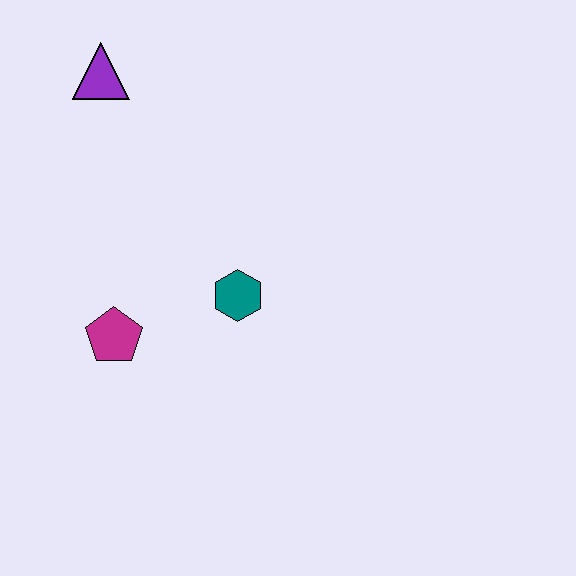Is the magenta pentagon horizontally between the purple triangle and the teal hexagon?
Yes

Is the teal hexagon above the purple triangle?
No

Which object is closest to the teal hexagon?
The magenta pentagon is closest to the teal hexagon.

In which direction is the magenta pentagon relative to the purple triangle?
The magenta pentagon is below the purple triangle.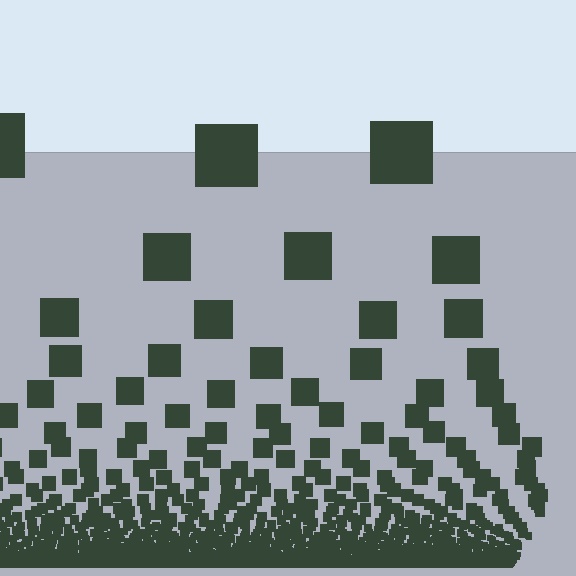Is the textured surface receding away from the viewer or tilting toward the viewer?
The surface appears to tilt toward the viewer. Texture elements get larger and sparser toward the top.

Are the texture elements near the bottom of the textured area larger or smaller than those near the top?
Smaller. The gradient is inverted — elements near the bottom are smaller and denser.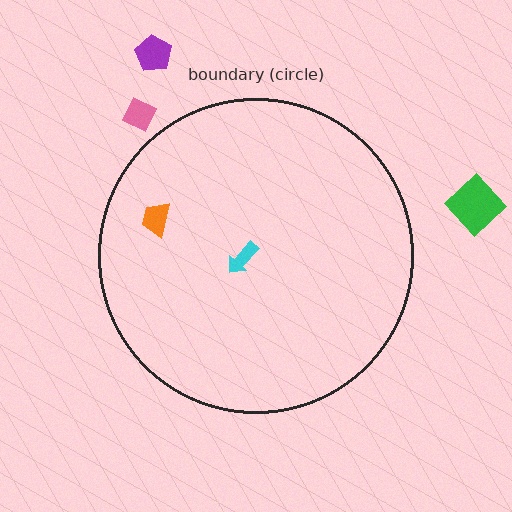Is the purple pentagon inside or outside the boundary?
Outside.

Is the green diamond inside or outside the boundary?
Outside.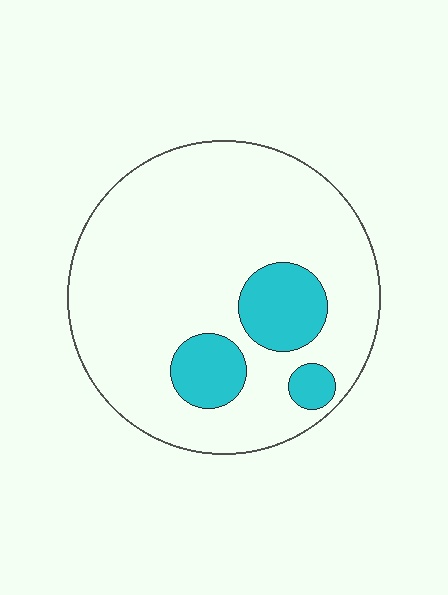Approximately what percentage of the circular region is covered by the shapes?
Approximately 15%.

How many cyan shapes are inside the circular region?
3.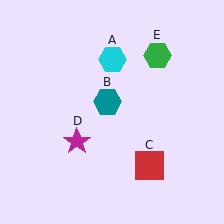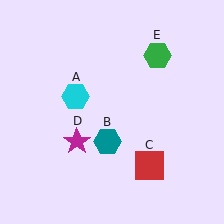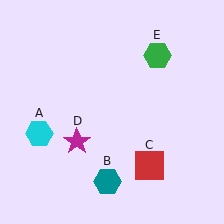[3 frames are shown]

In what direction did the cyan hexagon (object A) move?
The cyan hexagon (object A) moved down and to the left.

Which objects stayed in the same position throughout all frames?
Red square (object C) and magenta star (object D) and green hexagon (object E) remained stationary.